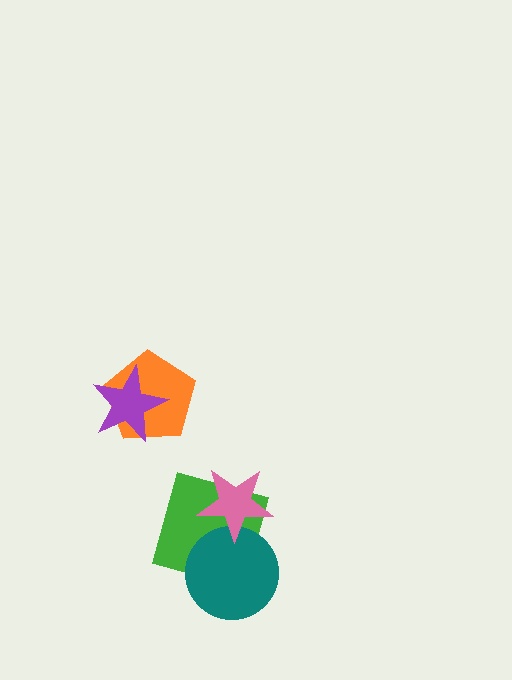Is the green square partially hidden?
Yes, it is partially covered by another shape.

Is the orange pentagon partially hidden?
Yes, it is partially covered by another shape.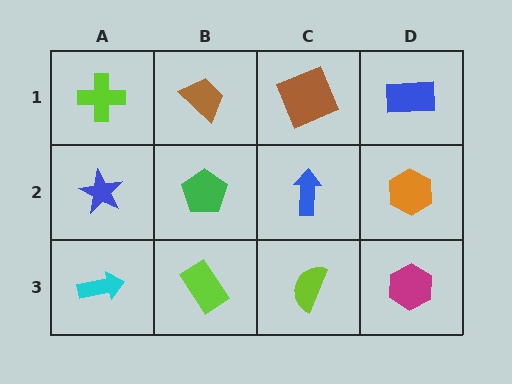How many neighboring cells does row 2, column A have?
3.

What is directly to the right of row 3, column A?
A lime rectangle.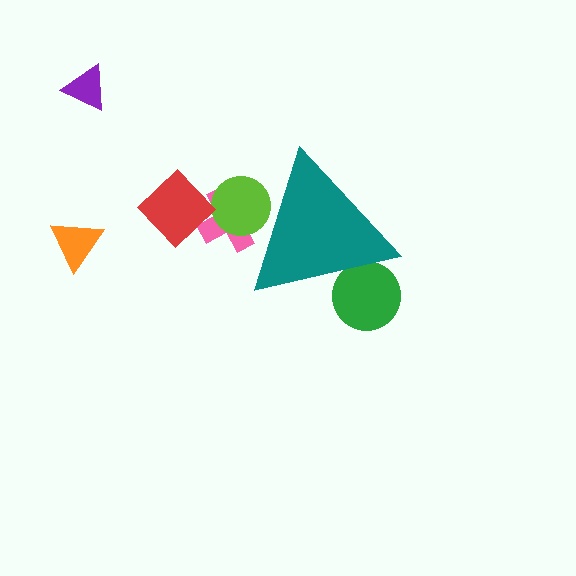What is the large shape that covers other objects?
A teal triangle.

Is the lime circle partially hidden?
Yes, the lime circle is partially hidden behind the teal triangle.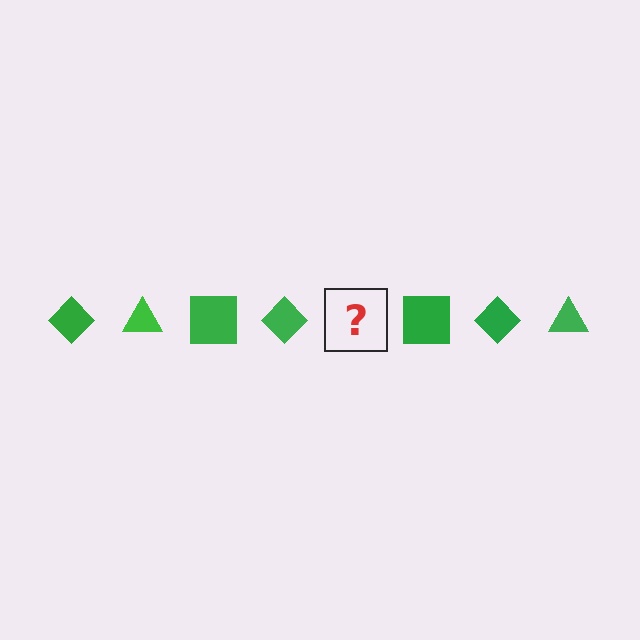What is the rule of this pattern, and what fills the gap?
The rule is that the pattern cycles through diamond, triangle, square shapes in green. The gap should be filled with a green triangle.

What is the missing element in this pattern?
The missing element is a green triangle.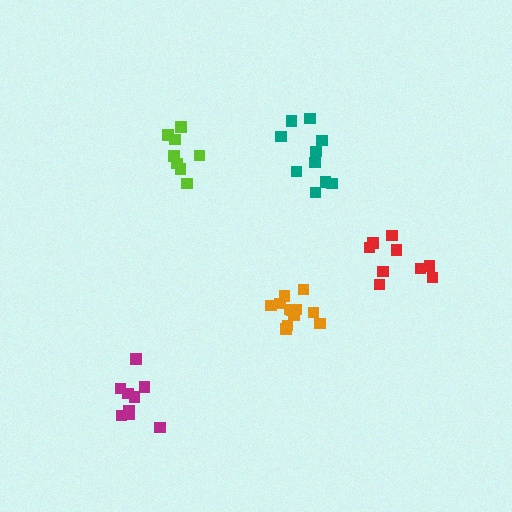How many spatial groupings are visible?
There are 5 spatial groupings.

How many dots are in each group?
Group 1: 12 dots, Group 2: 9 dots, Group 3: 10 dots, Group 4: 9 dots, Group 5: 8 dots (48 total).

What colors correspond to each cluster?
The clusters are colored: orange, red, teal, magenta, lime.